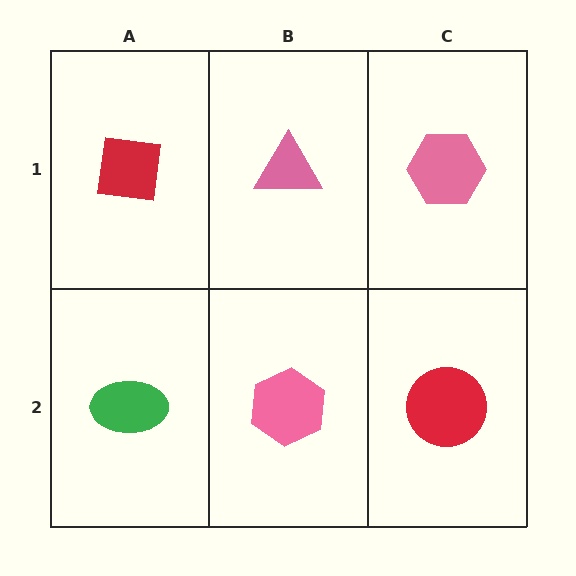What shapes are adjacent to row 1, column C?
A red circle (row 2, column C), a pink triangle (row 1, column B).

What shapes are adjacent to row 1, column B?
A pink hexagon (row 2, column B), a red square (row 1, column A), a pink hexagon (row 1, column C).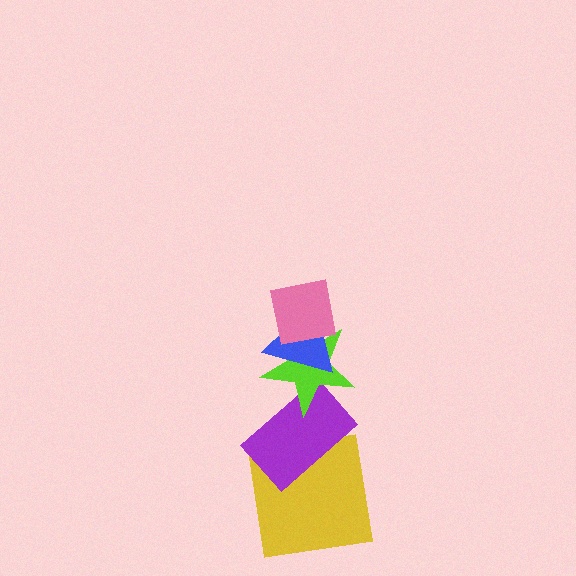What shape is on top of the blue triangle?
The pink square is on top of the blue triangle.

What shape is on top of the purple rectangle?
The lime star is on top of the purple rectangle.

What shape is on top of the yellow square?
The purple rectangle is on top of the yellow square.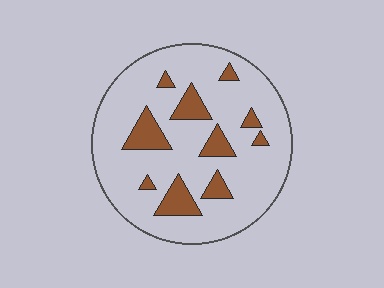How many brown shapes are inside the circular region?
10.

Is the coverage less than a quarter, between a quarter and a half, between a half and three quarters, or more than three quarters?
Less than a quarter.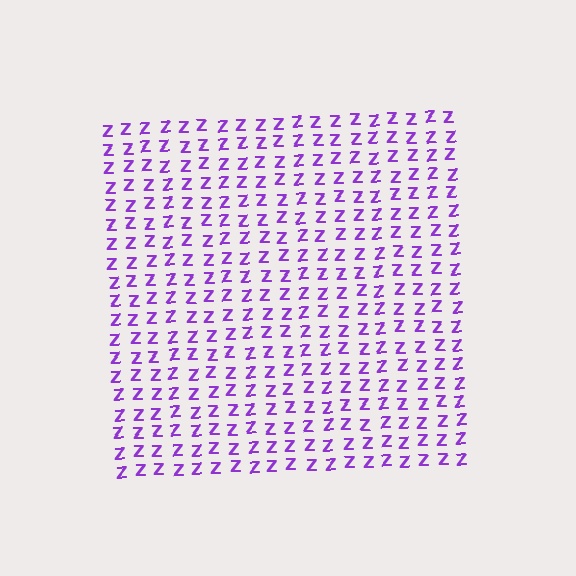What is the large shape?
The large shape is a square.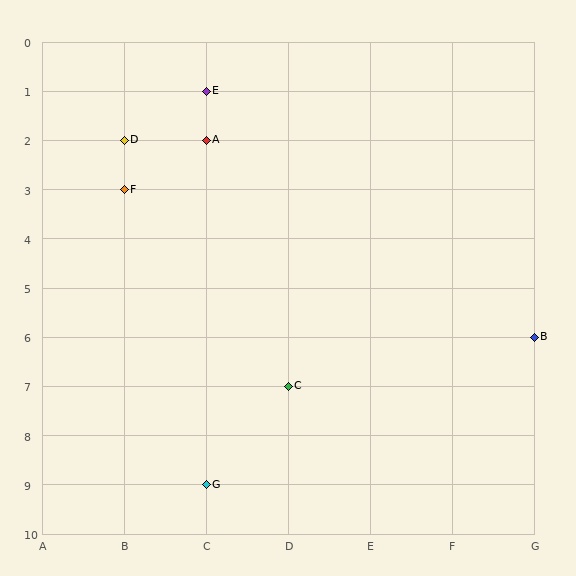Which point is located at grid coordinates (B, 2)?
Point D is at (B, 2).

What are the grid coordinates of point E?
Point E is at grid coordinates (C, 1).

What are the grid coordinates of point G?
Point G is at grid coordinates (C, 9).